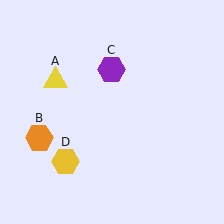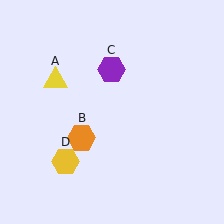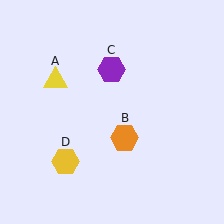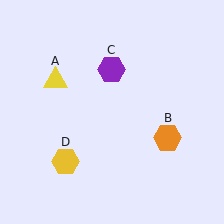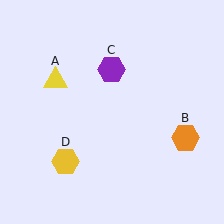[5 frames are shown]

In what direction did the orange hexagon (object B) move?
The orange hexagon (object B) moved right.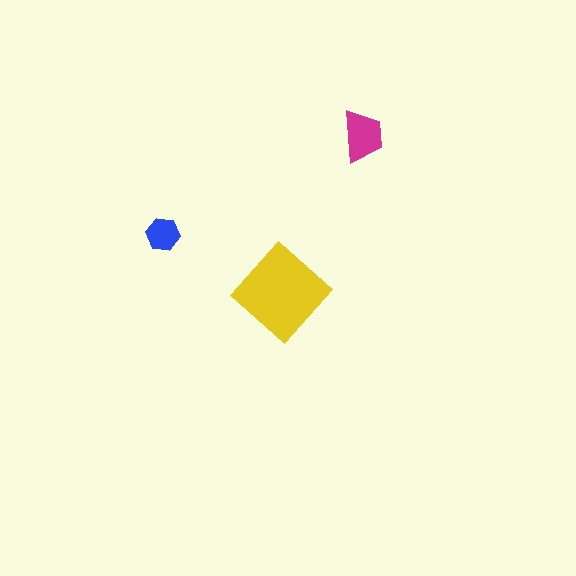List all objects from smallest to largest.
The blue hexagon, the magenta trapezoid, the yellow diamond.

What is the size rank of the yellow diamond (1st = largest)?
1st.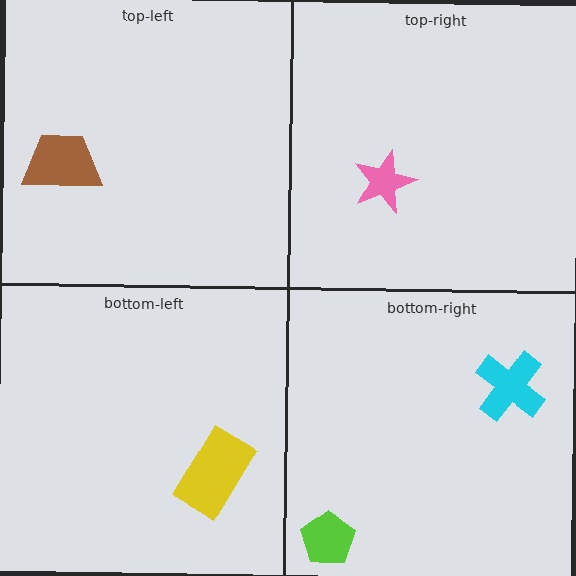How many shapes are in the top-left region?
1.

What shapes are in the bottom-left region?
The yellow rectangle.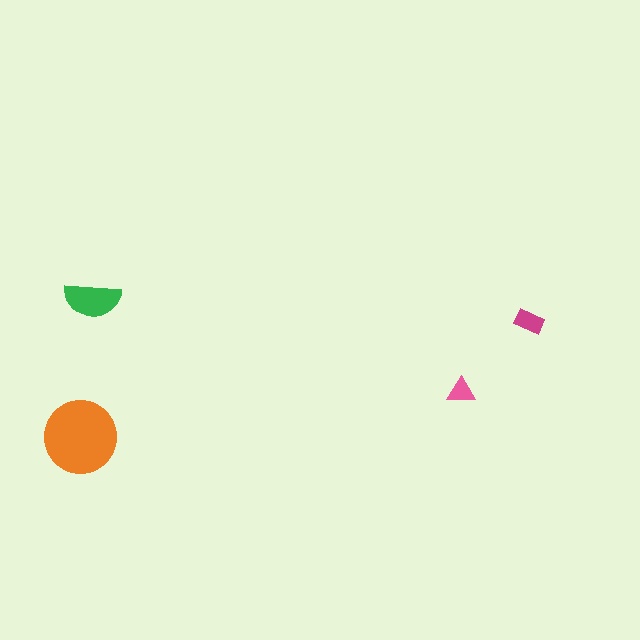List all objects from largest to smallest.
The orange circle, the green semicircle, the magenta rectangle, the pink triangle.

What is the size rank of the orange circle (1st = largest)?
1st.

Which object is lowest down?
The orange circle is bottommost.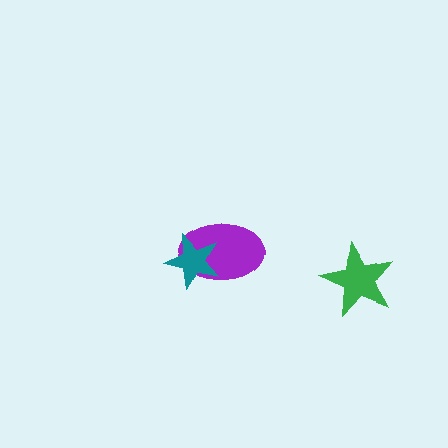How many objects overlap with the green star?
0 objects overlap with the green star.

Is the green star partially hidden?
No, no other shape covers it.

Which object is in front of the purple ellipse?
The teal star is in front of the purple ellipse.